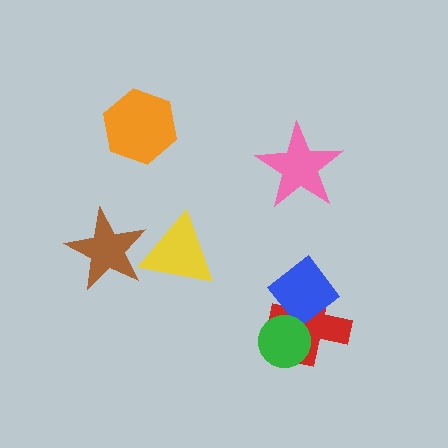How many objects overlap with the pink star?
0 objects overlap with the pink star.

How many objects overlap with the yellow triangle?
1 object overlaps with the yellow triangle.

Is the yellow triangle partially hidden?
Yes, it is partially covered by another shape.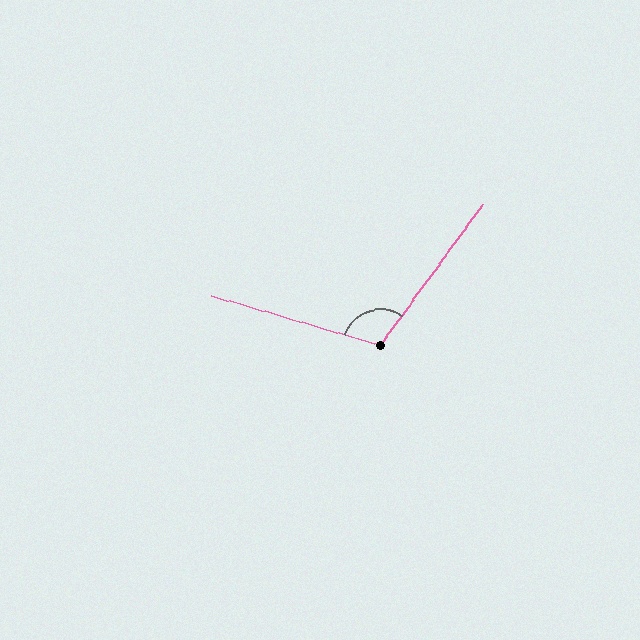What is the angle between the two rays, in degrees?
Approximately 110 degrees.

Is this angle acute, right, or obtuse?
It is obtuse.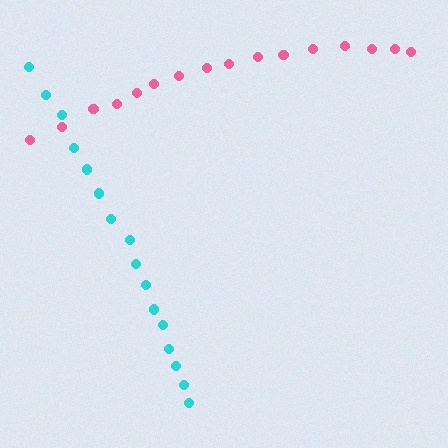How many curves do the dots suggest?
There are 2 distinct paths.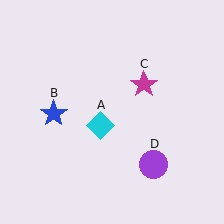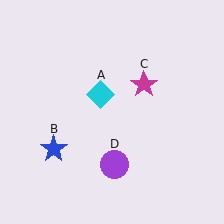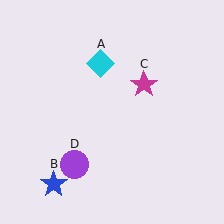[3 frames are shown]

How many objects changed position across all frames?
3 objects changed position: cyan diamond (object A), blue star (object B), purple circle (object D).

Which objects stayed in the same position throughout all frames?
Magenta star (object C) remained stationary.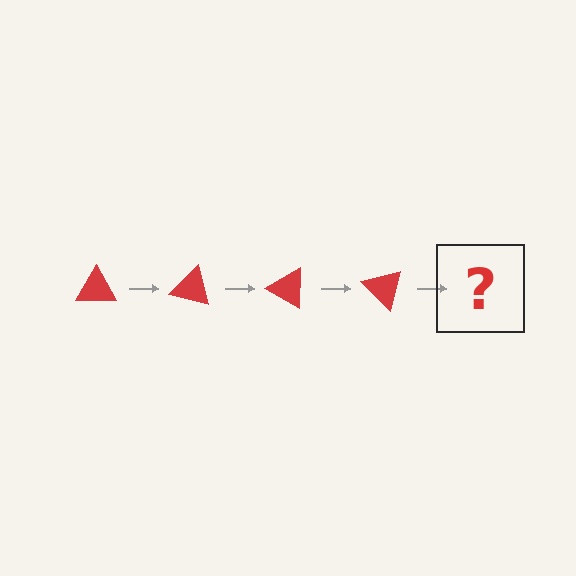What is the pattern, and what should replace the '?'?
The pattern is that the triangle rotates 15 degrees each step. The '?' should be a red triangle rotated 60 degrees.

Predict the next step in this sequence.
The next step is a red triangle rotated 60 degrees.